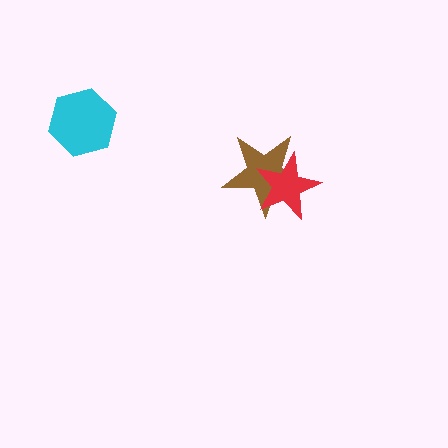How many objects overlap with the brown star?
1 object overlaps with the brown star.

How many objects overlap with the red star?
1 object overlaps with the red star.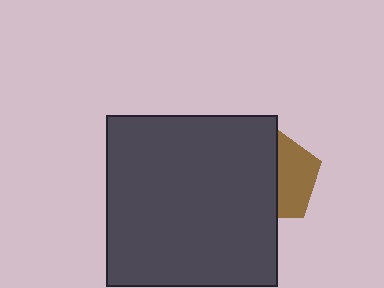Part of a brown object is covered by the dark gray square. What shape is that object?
It is a pentagon.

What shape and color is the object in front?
The object in front is a dark gray square.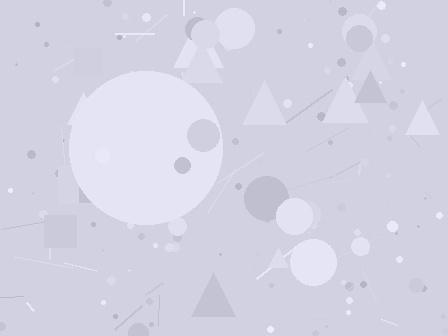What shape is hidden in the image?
A circle is hidden in the image.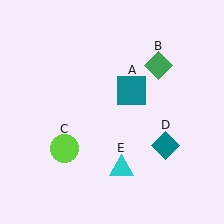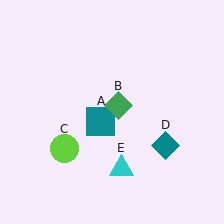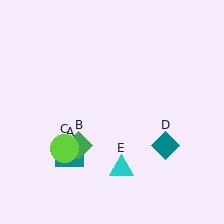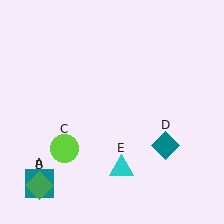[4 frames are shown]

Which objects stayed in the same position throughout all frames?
Lime circle (object C) and teal diamond (object D) and cyan triangle (object E) remained stationary.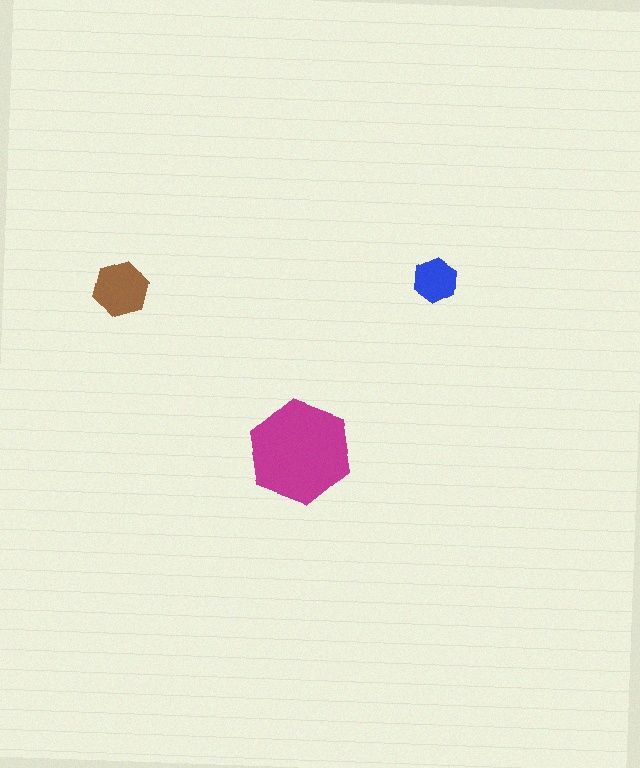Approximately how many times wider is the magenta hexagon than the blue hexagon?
About 2.5 times wider.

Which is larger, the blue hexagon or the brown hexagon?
The brown one.